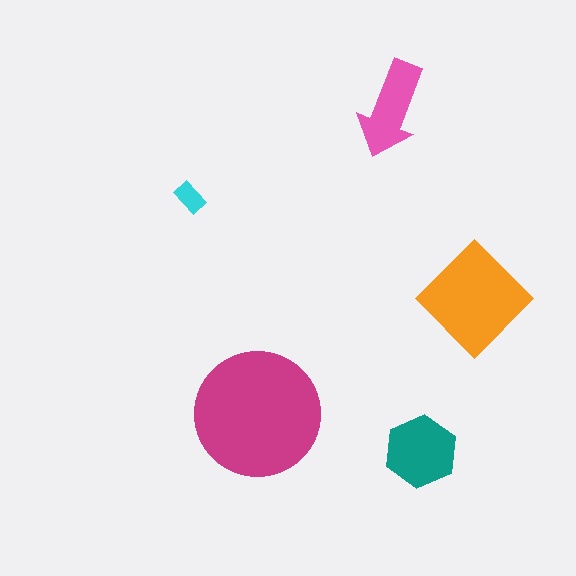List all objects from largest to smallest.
The magenta circle, the orange diamond, the teal hexagon, the pink arrow, the cyan rectangle.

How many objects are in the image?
There are 5 objects in the image.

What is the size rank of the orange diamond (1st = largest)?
2nd.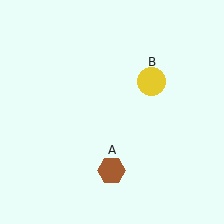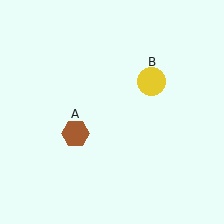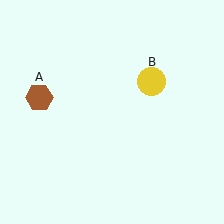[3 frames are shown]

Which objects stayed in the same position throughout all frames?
Yellow circle (object B) remained stationary.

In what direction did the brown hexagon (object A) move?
The brown hexagon (object A) moved up and to the left.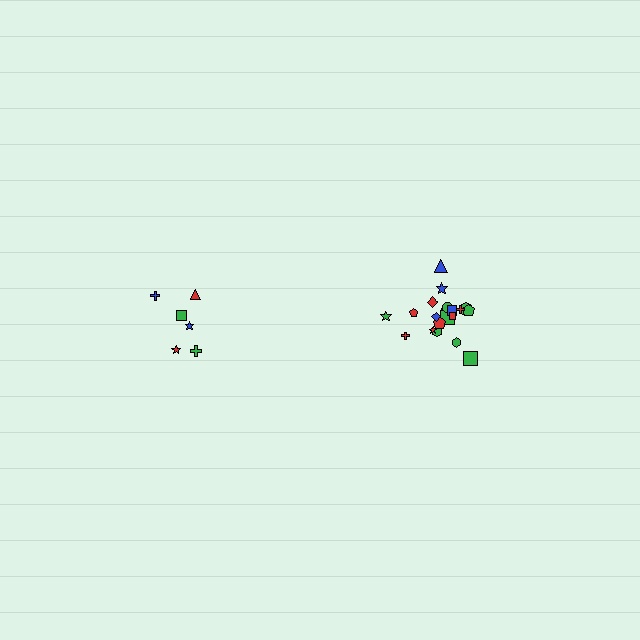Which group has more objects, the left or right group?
The right group.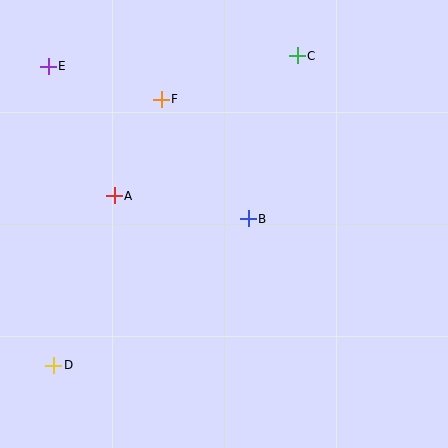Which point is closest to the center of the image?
Point B at (248, 219) is closest to the center.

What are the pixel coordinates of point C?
Point C is at (297, 56).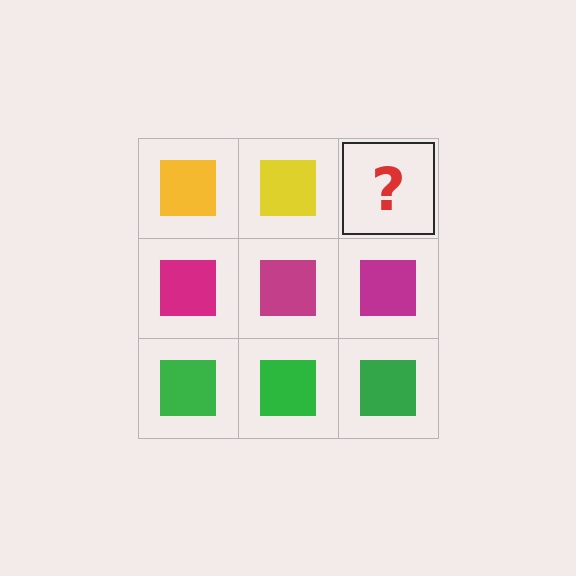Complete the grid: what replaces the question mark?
The question mark should be replaced with a yellow square.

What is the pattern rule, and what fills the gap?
The rule is that each row has a consistent color. The gap should be filled with a yellow square.